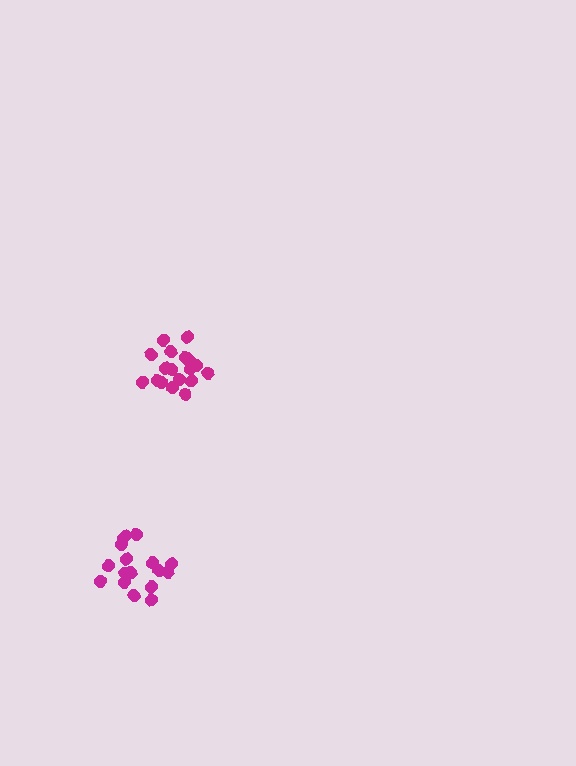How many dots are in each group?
Group 1: 17 dots, Group 2: 18 dots (35 total).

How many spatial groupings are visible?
There are 2 spatial groupings.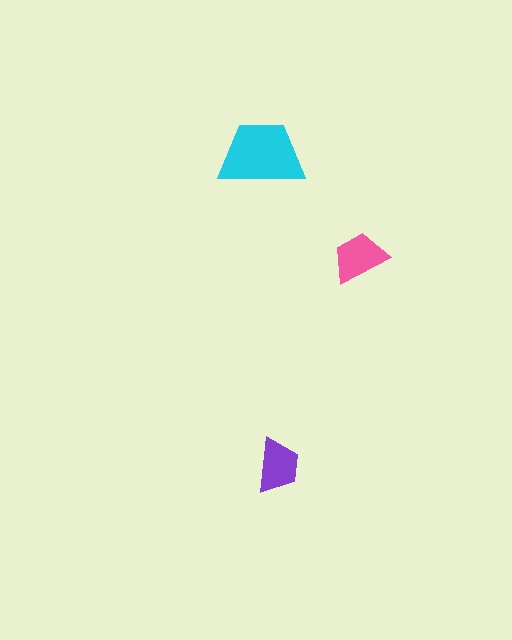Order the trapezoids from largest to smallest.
the cyan one, the pink one, the purple one.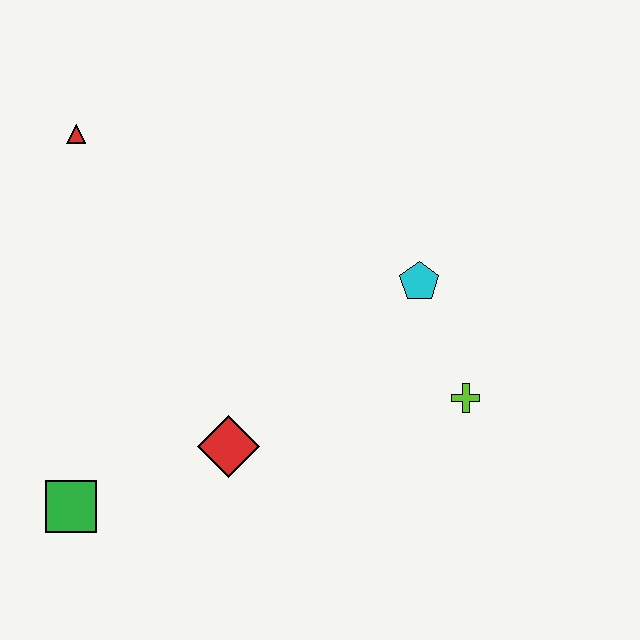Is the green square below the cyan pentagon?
Yes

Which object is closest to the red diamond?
The green square is closest to the red diamond.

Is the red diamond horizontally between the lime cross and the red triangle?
Yes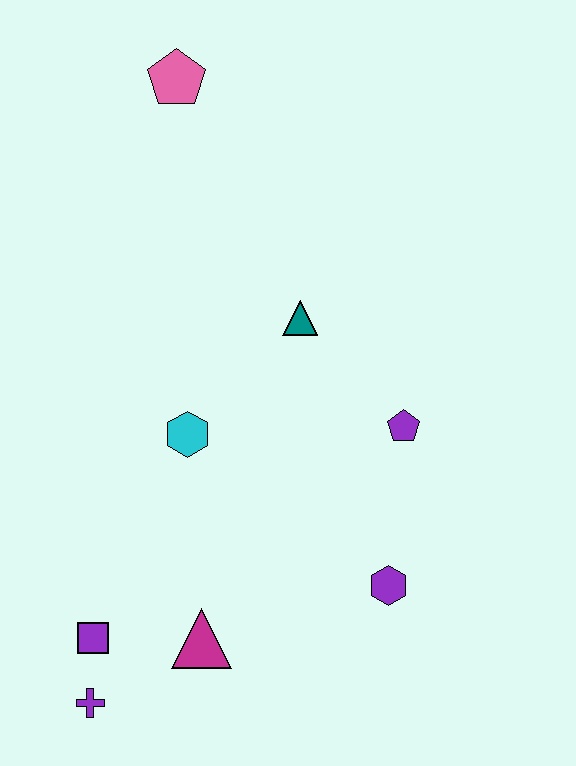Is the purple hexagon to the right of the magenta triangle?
Yes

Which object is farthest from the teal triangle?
The purple cross is farthest from the teal triangle.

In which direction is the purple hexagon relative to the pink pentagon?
The purple hexagon is below the pink pentagon.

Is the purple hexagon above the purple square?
Yes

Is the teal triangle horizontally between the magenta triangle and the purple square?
No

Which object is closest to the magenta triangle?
The purple square is closest to the magenta triangle.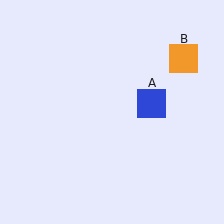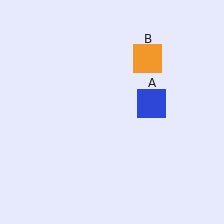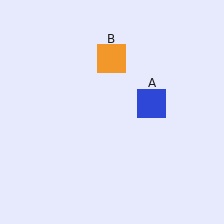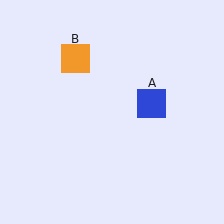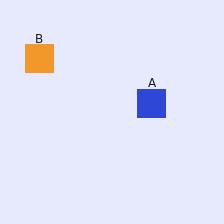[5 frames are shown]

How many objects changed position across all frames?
1 object changed position: orange square (object B).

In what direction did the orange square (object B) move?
The orange square (object B) moved left.